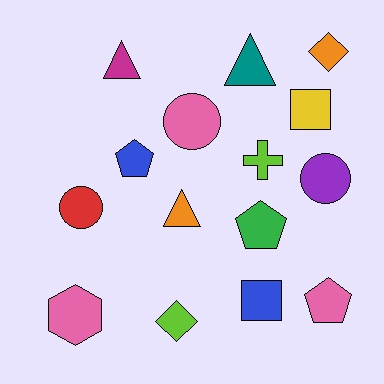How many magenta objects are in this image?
There is 1 magenta object.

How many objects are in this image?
There are 15 objects.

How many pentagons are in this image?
There are 3 pentagons.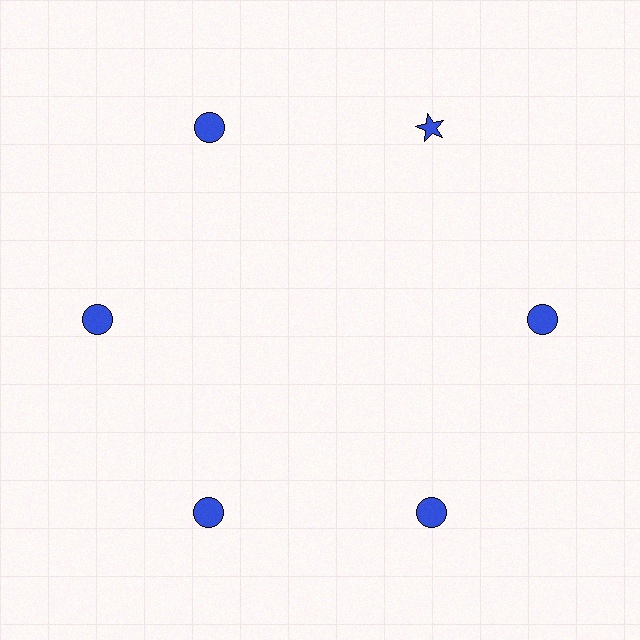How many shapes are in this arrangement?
There are 6 shapes arranged in a ring pattern.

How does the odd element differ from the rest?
It has a different shape: star instead of circle.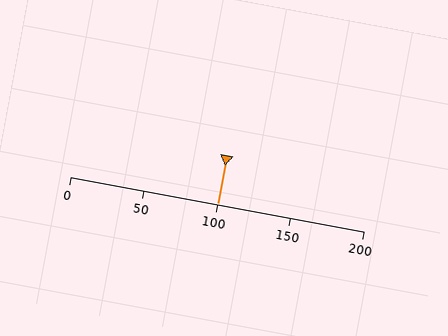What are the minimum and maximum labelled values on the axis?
The axis runs from 0 to 200.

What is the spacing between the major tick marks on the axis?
The major ticks are spaced 50 apart.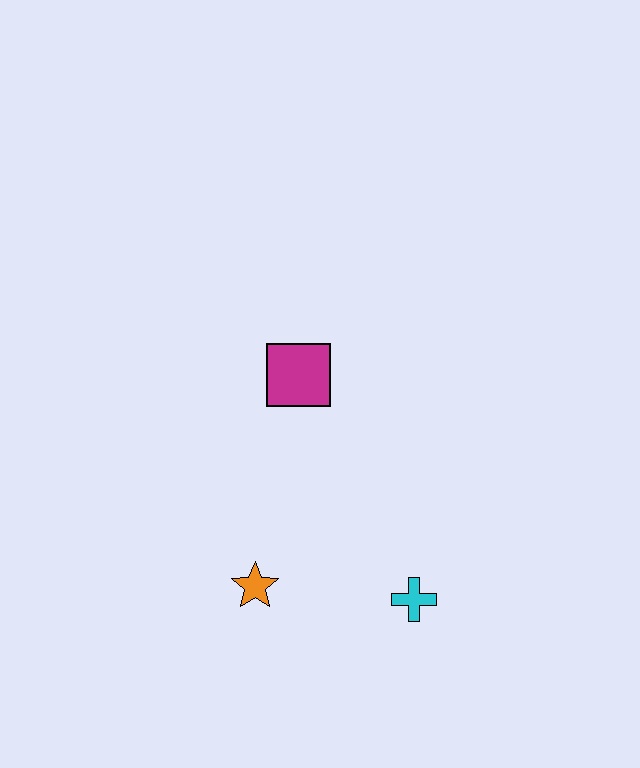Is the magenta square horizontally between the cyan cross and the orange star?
Yes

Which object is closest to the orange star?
The cyan cross is closest to the orange star.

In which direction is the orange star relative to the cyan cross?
The orange star is to the left of the cyan cross.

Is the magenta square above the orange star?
Yes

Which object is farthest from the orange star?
The magenta square is farthest from the orange star.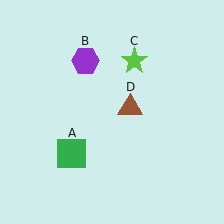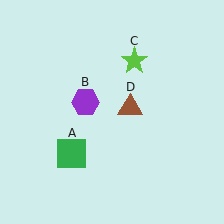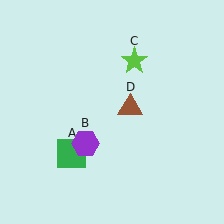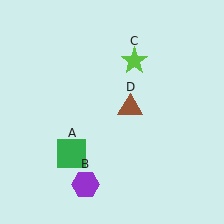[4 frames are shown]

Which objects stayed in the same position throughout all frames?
Green square (object A) and lime star (object C) and brown triangle (object D) remained stationary.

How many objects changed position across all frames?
1 object changed position: purple hexagon (object B).